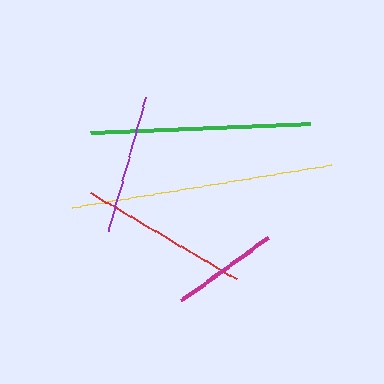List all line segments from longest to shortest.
From longest to shortest: yellow, green, red, purple, magenta.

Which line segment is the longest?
The yellow line is the longest at approximately 263 pixels.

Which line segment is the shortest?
The magenta line is the shortest at approximately 107 pixels.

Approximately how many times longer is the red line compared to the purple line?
The red line is approximately 1.2 times the length of the purple line.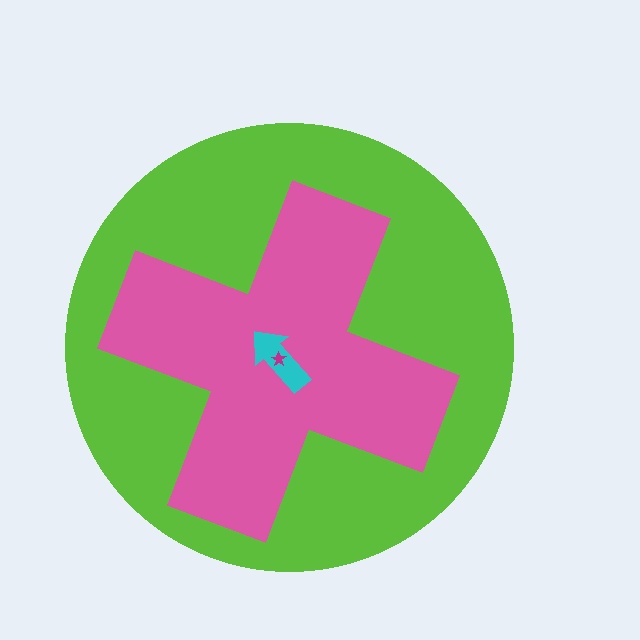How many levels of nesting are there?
4.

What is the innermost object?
The magenta star.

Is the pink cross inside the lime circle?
Yes.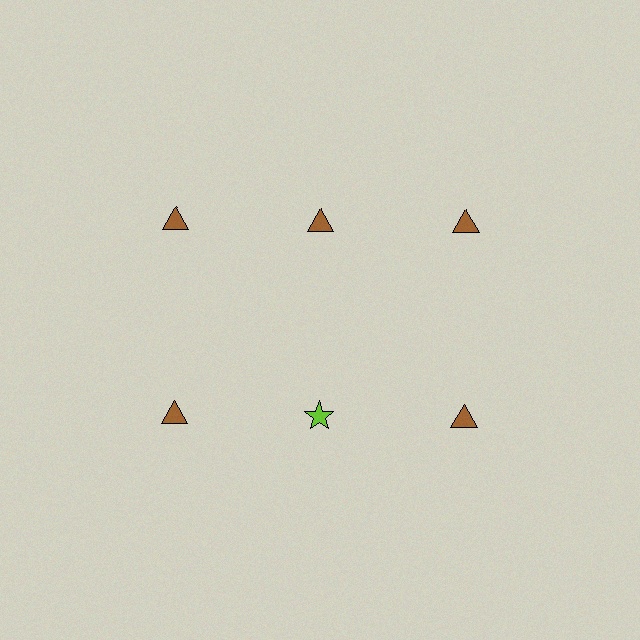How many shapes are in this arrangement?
There are 6 shapes arranged in a grid pattern.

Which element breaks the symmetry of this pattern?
The lime star in the second row, second from left column breaks the symmetry. All other shapes are brown triangles.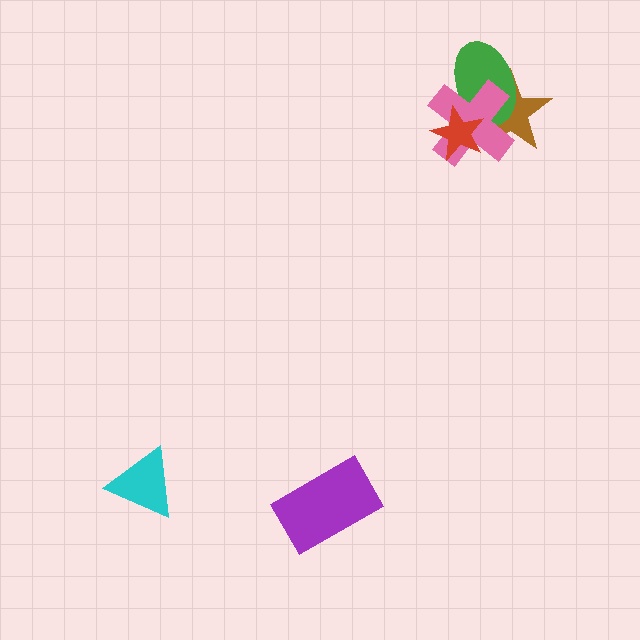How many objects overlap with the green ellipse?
3 objects overlap with the green ellipse.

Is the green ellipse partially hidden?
Yes, it is partially covered by another shape.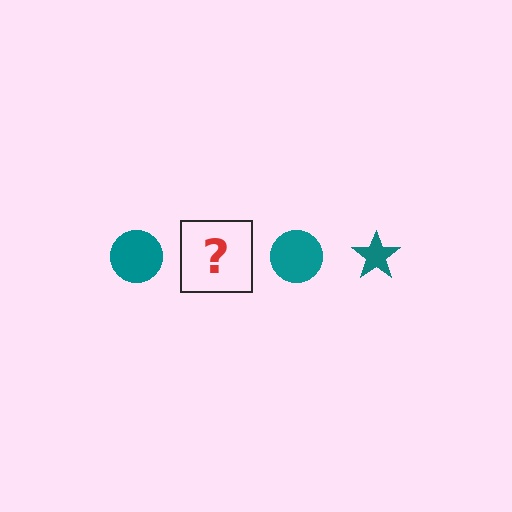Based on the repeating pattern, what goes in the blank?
The blank should be a teal star.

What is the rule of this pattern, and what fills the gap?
The rule is that the pattern cycles through circle, star shapes in teal. The gap should be filled with a teal star.